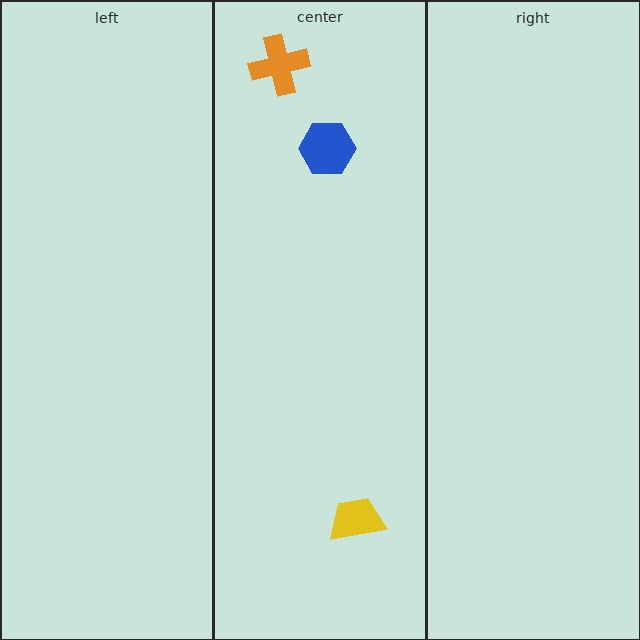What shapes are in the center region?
The orange cross, the yellow trapezoid, the blue hexagon.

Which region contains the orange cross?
The center region.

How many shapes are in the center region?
3.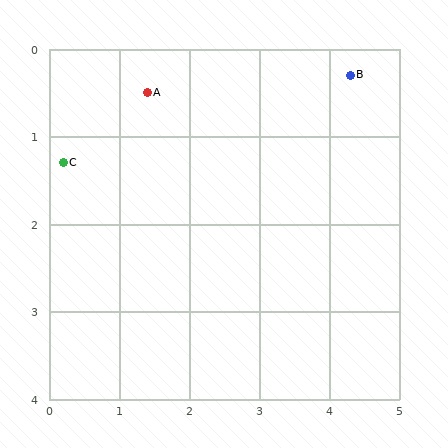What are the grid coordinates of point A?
Point A is at approximately (1.4, 0.5).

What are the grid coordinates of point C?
Point C is at approximately (0.2, 1.3).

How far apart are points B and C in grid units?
Points B and C are about 4.2 grid units apart.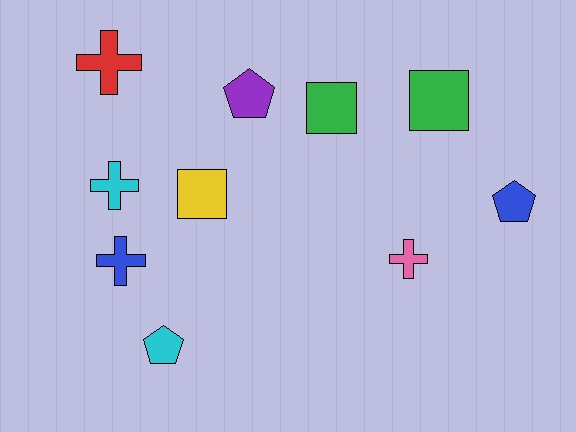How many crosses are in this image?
There are 4 crosses.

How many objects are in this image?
There are 10 objects.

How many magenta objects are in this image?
There are no magenta objects.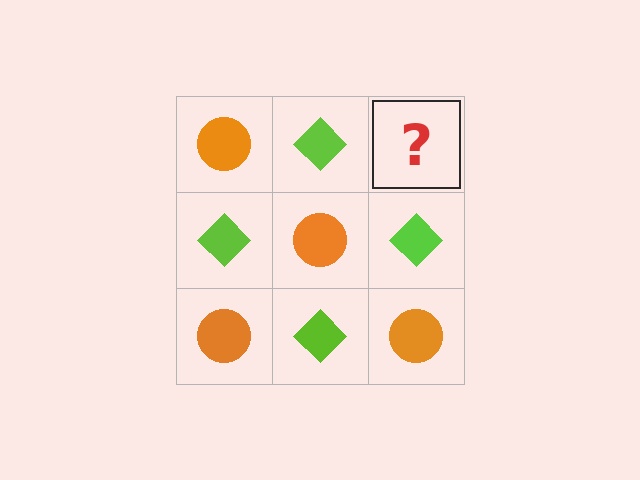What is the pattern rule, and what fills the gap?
The rule is that it alternates orange circle and lime diamond in a checkerboard pattern. The gap should be filled with an orange circle.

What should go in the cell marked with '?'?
The missing cell should contain an orange circle.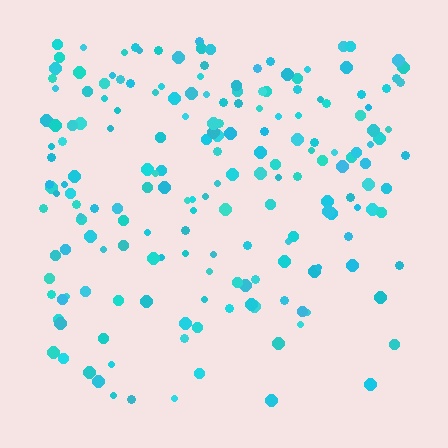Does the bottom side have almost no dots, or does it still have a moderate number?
Still a moderate number, just noticeably fewer than the top.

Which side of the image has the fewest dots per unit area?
The bottom.